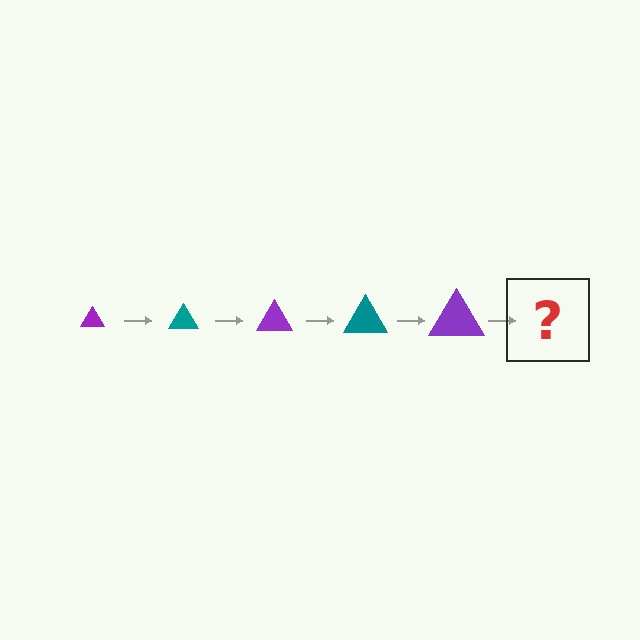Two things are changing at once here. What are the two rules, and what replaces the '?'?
The two rules are that the triangle grows larger each step and the color cycles through purple and teal. The '?' should be a teal triangle, larger than the previous one.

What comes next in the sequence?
The next element should be a teal triangle, larger than the previous one.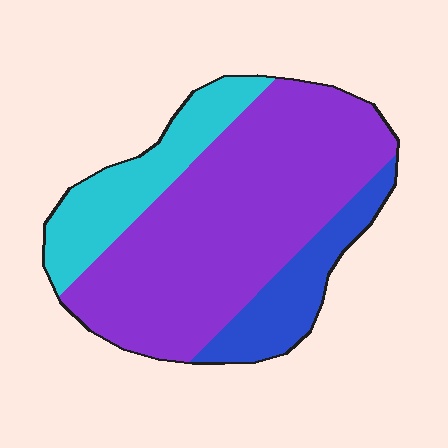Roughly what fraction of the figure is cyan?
Cyan covers about 20% of the figure.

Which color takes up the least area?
Blue, at roughly 15%.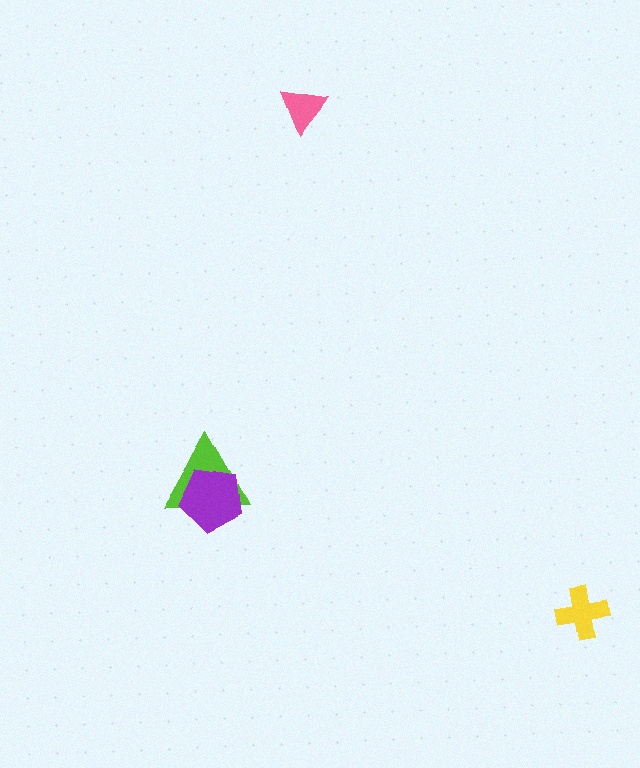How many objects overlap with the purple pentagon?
1 object overlaps with the purple pentagon.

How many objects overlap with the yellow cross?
0 objects overlap with the yellow cross.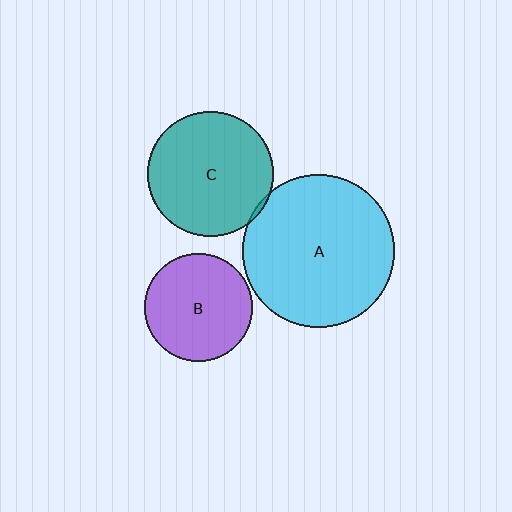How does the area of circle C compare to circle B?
Approximately 1.3 times.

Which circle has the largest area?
Circle A (cyan).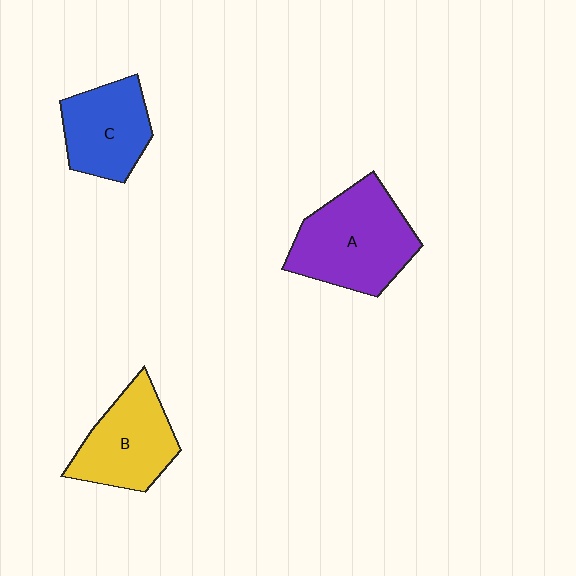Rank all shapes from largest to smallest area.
From largest to smallest: A (purple), B (yellow), C (blue).